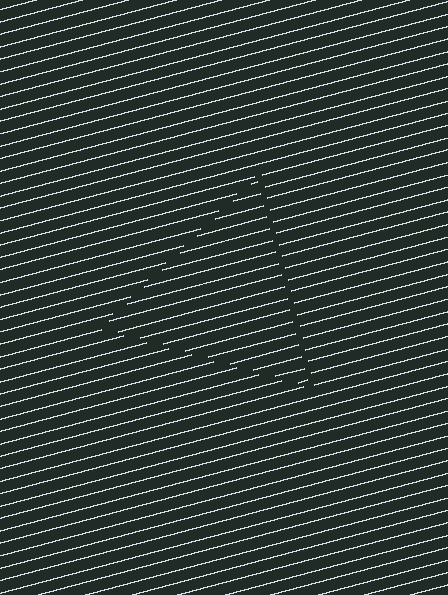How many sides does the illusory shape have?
3 sides — the line-ends trace a triangle.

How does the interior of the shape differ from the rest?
The interior of the shape contains the same grating, shifted by half a period — the contour is defined by the phase discontinuity where line-ends from the inner and outer gratings abut.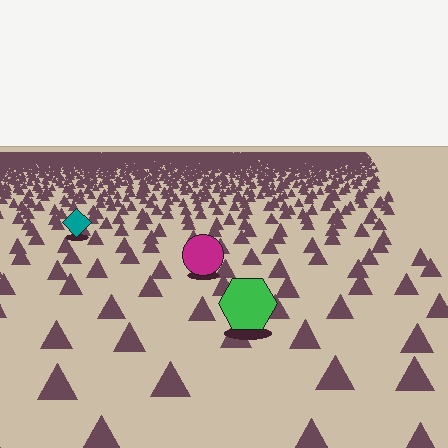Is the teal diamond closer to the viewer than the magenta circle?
No. The magenta circle is closer — you can tell from the texture gradient: the ground texture is coarser near it.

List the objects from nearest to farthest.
From nearest to farthest: the green hexagon, the magenta circle, the teal diamond.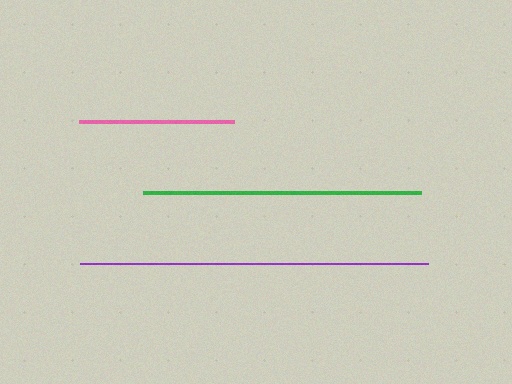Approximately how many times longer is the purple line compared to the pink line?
The purple line is approximately 2.2 times the length of the pink line.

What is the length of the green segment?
The green segment is approximately 278 pixels long.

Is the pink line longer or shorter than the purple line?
The purple line is longer than the pink line.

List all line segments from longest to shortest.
From longest to shortest: purple, green, pink.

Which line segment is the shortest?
The pink line is the shortest at approximately 155 pixels.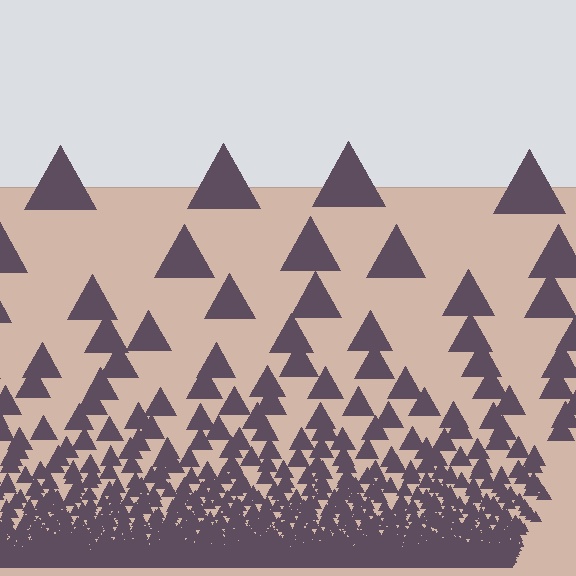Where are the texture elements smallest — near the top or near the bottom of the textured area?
Near the bottom.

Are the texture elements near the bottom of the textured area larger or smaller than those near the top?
Smaller. The gradient is inverted — elements near the bottom are smaller and denser.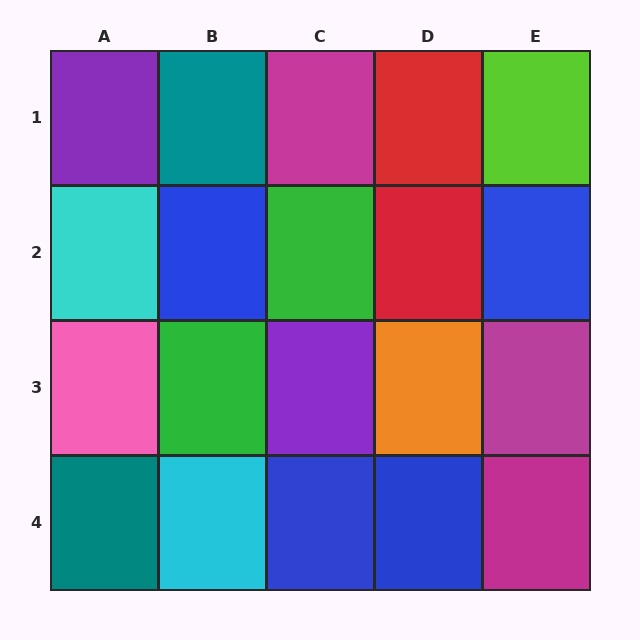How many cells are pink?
1 cell is pink.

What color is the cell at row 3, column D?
Orange.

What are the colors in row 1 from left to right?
Purple, teal, magenta, red, lime.